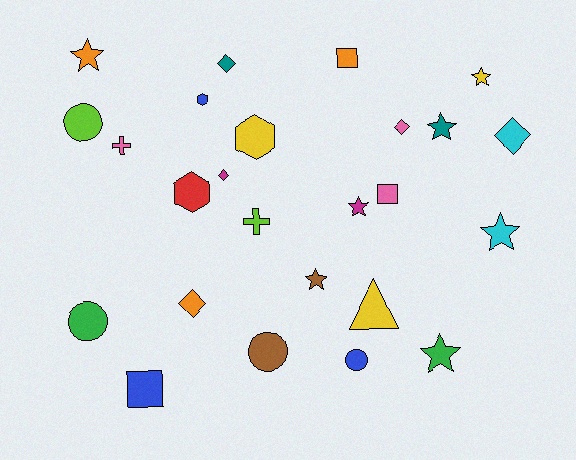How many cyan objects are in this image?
There are 2 cyan objects.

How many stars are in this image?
There are 7 stars.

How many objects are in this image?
There are 25 objects.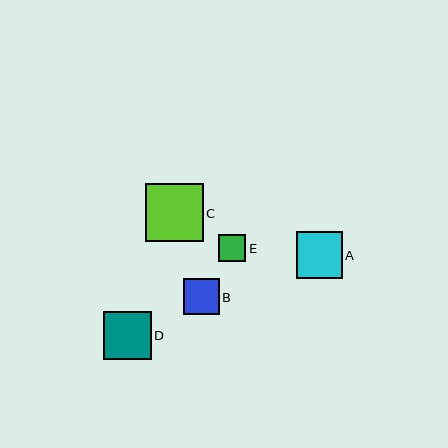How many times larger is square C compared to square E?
Square C is approximately 2.2 times the size of square E.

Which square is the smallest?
Square E is the smallest with a size of approximately 27 pixels.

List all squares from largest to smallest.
From largest to smallest: C, D, A, B, E.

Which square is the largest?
Square C is the largest with a size of approximately 58 pixels.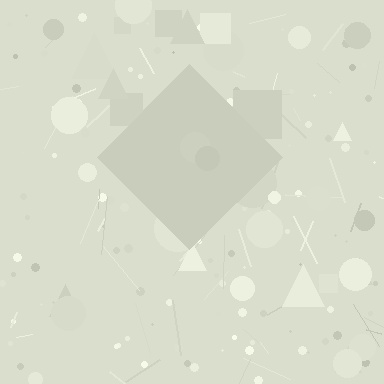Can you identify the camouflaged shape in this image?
The camouflaged shape is a diamond.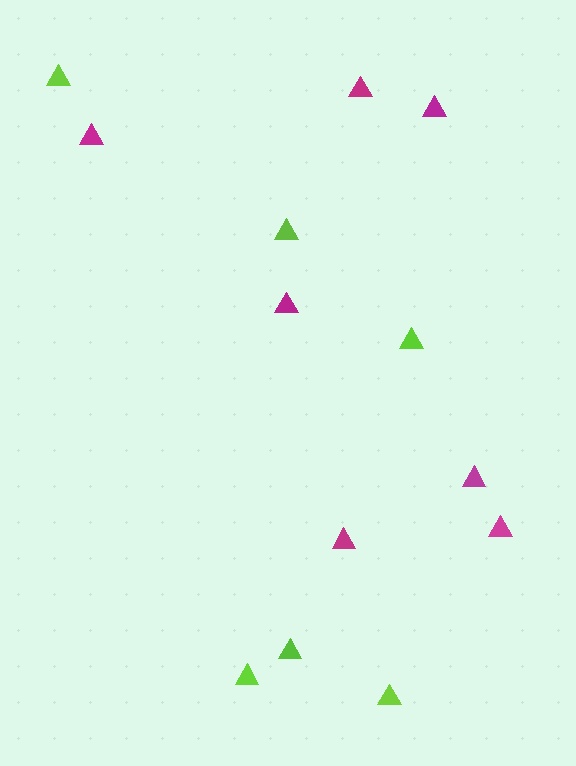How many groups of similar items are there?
There are 2 groups: one group of lime triangles (6) and one group of magenta triangles (7).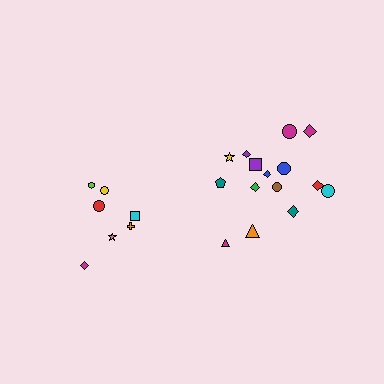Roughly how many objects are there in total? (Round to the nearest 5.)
Roughly 20 objects in total.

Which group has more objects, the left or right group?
The right group.